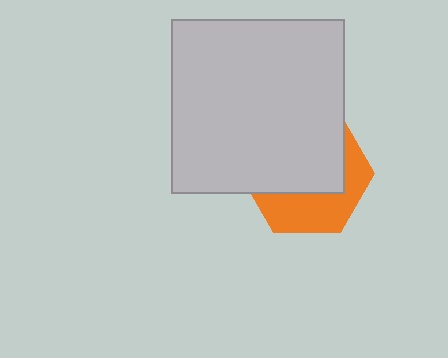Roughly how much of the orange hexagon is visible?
A small part of it is visible (roughly 40%).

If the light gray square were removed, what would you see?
You would see the complete orange hexagon.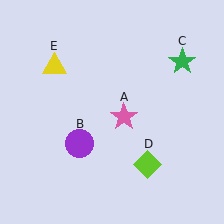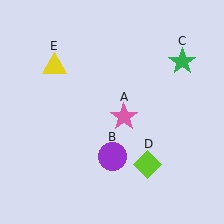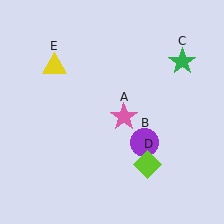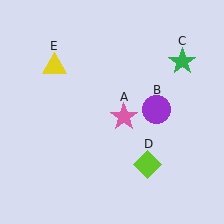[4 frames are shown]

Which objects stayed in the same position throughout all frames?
Pink star (object A) and green star (object C) and lime diamond (object D) and yellow triangle (object E) remained stationary.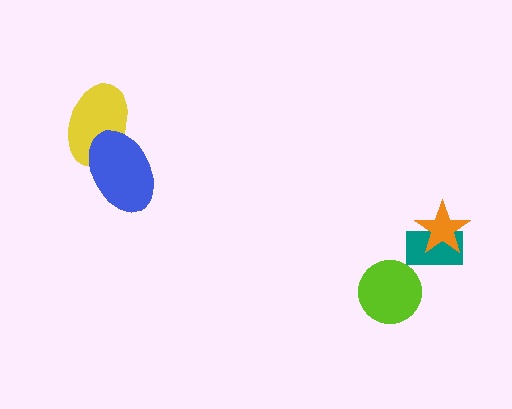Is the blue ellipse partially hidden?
No, no other shape covers it.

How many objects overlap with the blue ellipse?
1 object overlaps with the blue ellipse.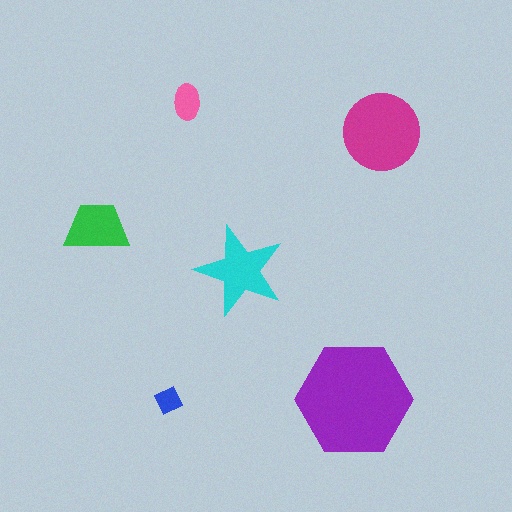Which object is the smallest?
The blue diamond.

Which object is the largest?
The purple hexagon.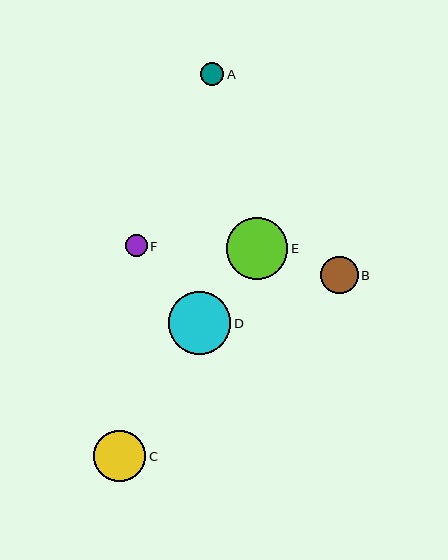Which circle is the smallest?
Circle F is the smallest with a size of approximately 22 pixels.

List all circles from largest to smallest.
From largest to smallest: D, E, C, B, A, F.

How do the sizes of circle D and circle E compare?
Circle D and circle E are approximately the same size.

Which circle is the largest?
Circle D is the largest with a size of approximately 63 pixels.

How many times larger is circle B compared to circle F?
Circle B is approximately 1.7 times the size of circle F.